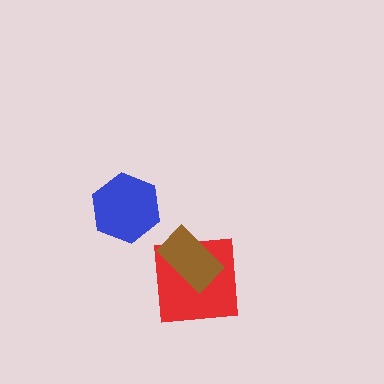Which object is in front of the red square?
The brown rectangle is in front of the red square.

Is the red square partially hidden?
Yes, it is partially covered by another shape.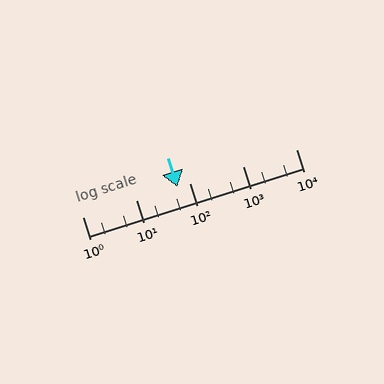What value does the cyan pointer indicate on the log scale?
The pointer indicates approximately 61.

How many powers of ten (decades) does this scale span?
The scale spans 4 decades, from 1 to 10000.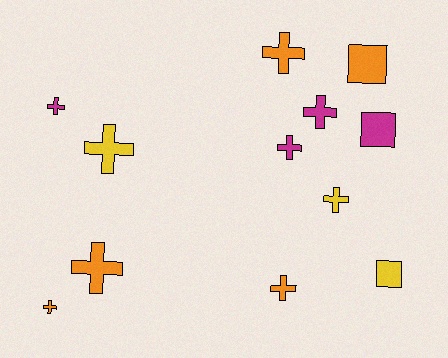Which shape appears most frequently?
Cross, with 9 objects.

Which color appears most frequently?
Orange, with 5 objects.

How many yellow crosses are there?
There are 2 yellow crosses.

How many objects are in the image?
There are 12 objects.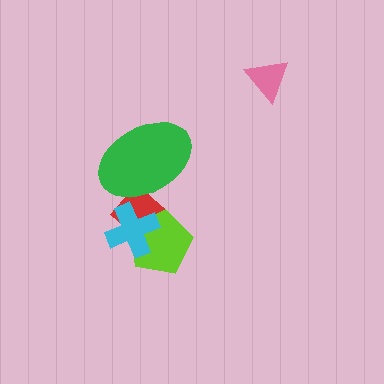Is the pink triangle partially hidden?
No, no other shape covers it.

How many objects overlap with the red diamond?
3 objects overlap with the red diamond.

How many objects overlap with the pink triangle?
0 objects overlap with the pink triangle.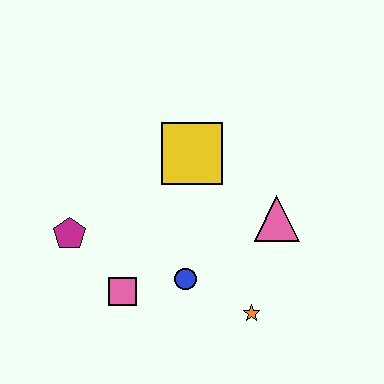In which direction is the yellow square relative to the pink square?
The yellow square is above the pink square.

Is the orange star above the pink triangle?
No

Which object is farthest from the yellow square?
The orange star is farthest from the yellow square.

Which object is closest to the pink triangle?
The orange star is closest to the pink triangle.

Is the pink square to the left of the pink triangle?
Yes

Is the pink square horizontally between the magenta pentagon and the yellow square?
Yes